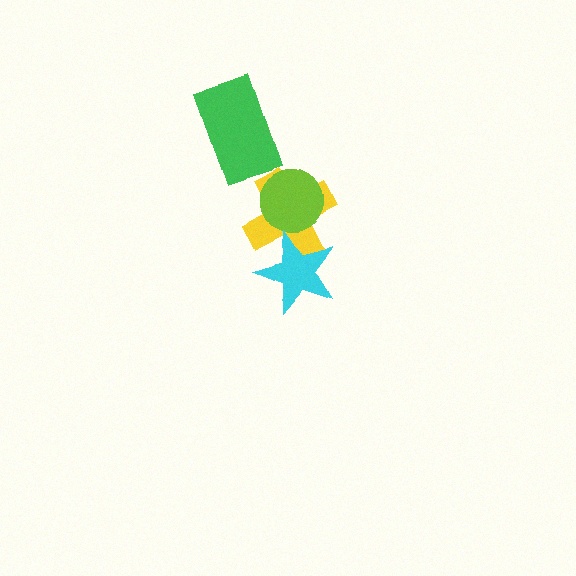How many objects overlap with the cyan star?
1 object overlaps with the cyan star.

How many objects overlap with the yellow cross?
2 objects overlap with the yellow cross.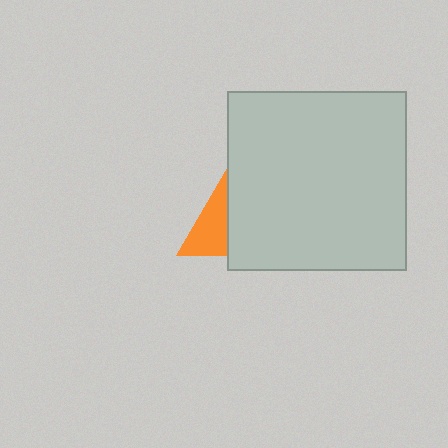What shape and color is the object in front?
The object in front is a light gray square.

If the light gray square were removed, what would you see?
You would see the complete orange triangle.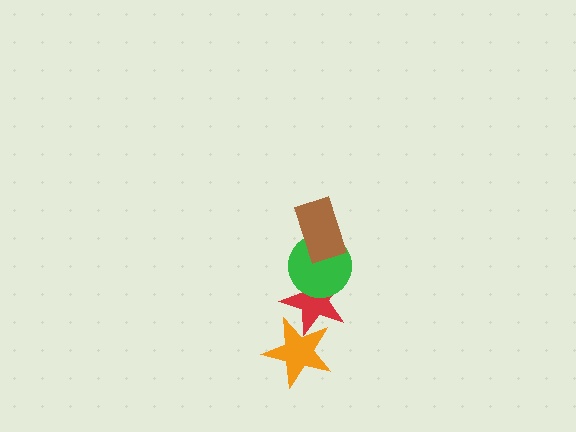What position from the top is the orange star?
The orange star is 4th from the top.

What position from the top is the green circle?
The green circle is 2nd from the top.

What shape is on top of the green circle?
The brown rectangle is on top of the green circle.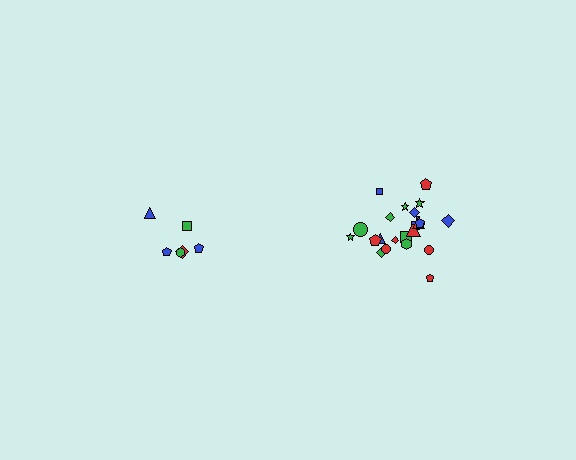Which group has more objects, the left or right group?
The right group.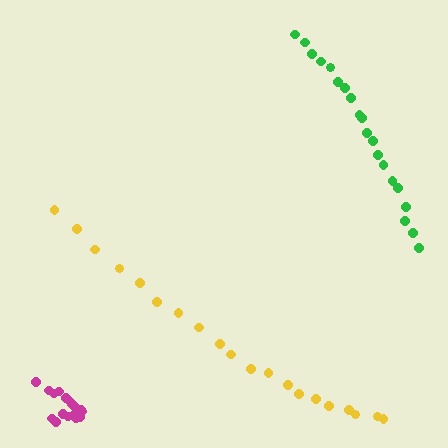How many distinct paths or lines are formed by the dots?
There are 3 distinct paths.